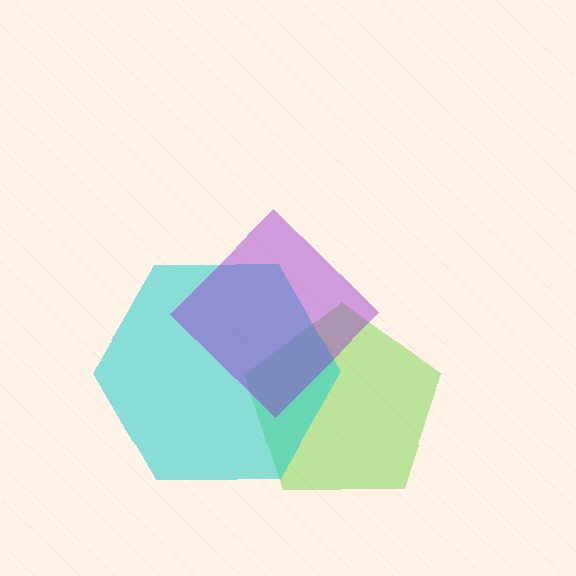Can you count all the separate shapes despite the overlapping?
Yes, there are 3 separate shapes.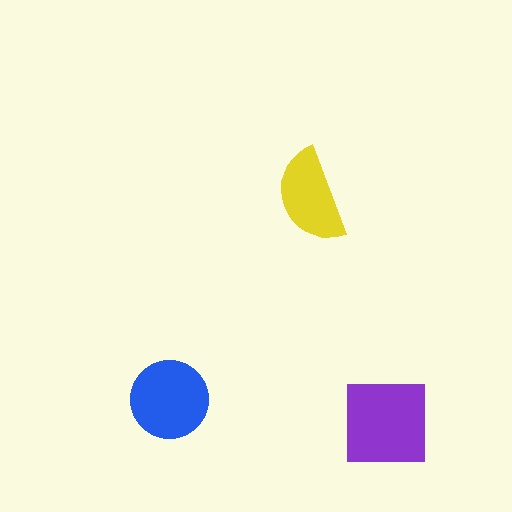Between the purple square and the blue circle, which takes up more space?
The purple square.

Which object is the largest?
The purple square.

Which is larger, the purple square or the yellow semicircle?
The purple square.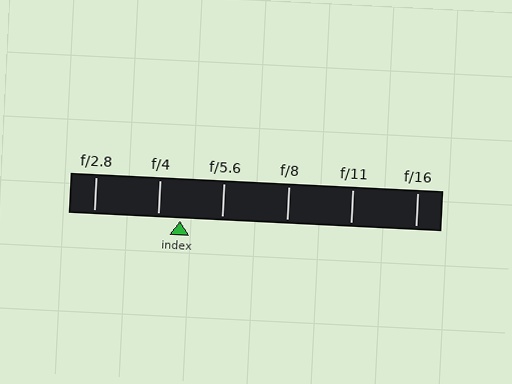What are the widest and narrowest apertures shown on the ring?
The widest aperture shown is f/2.8 and the narrowest is f/16.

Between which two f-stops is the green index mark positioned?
The index mark is between f/4 and f/5.6.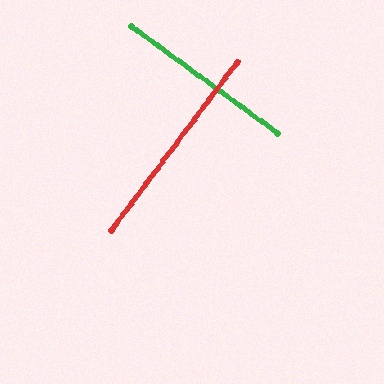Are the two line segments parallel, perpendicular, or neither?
Perpendicular — they meet at approximately 89°.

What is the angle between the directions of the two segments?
Approximately 89 degrees.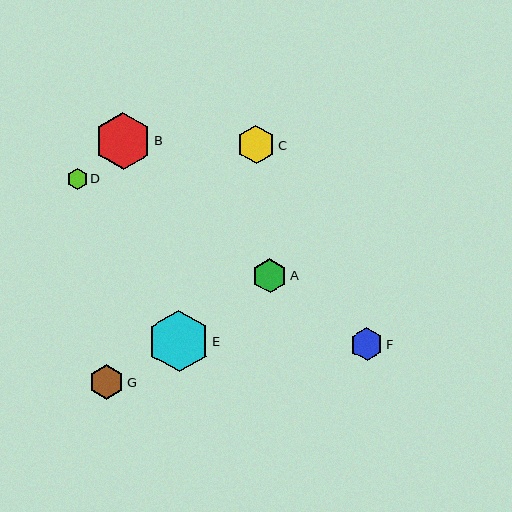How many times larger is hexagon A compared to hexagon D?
Hexagon A is approximately 1.7 times the size of hexagon D.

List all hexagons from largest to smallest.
From largest to smallest: E, B, C, G, A, F, D.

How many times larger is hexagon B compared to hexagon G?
Hexagon B is approximately 1.6 times the size of hexagon G.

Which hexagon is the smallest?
Hexagon D is the smallest with a size of approximately 20 pixels.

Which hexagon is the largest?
Hexagon E is the largest with a size of approximately 61 pixels.